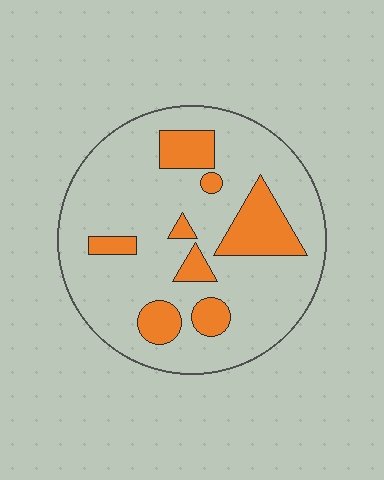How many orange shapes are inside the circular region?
8.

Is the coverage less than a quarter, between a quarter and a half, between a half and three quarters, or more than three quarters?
Less than a quarter.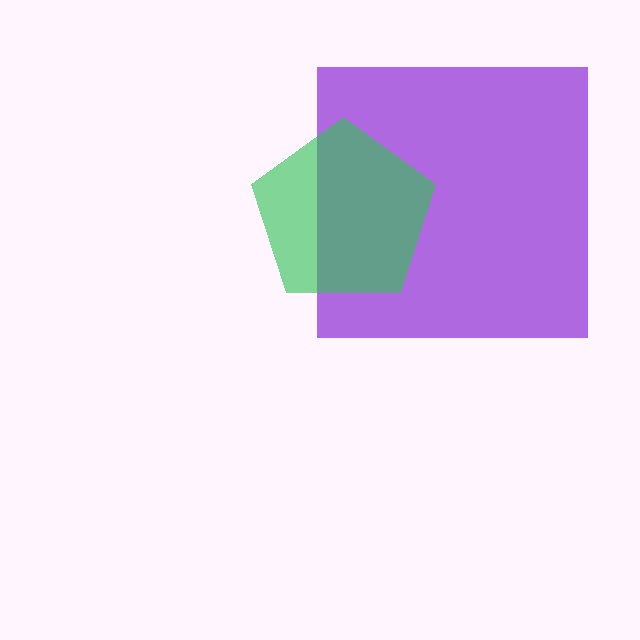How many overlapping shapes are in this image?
There are 2 overlapping shapes in the image.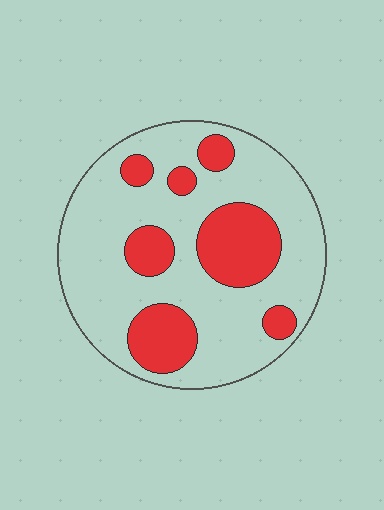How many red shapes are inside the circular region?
7.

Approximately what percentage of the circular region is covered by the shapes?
Approximately 25%.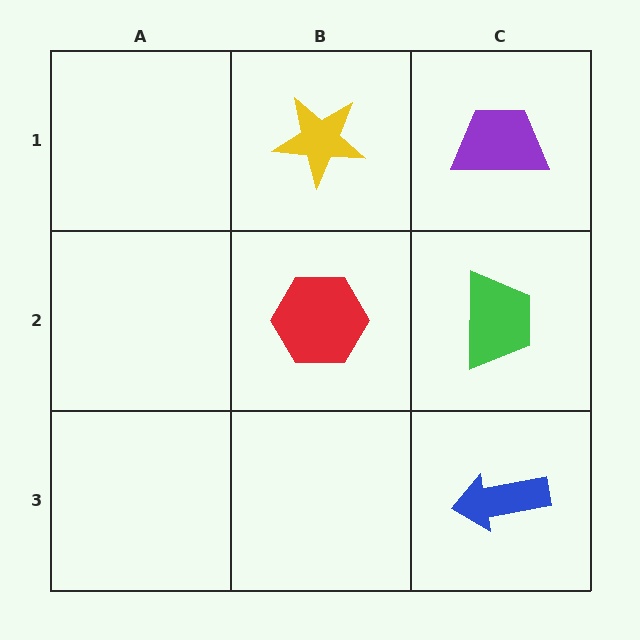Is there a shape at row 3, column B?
No, that cell is empty.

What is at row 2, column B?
A red hexagon.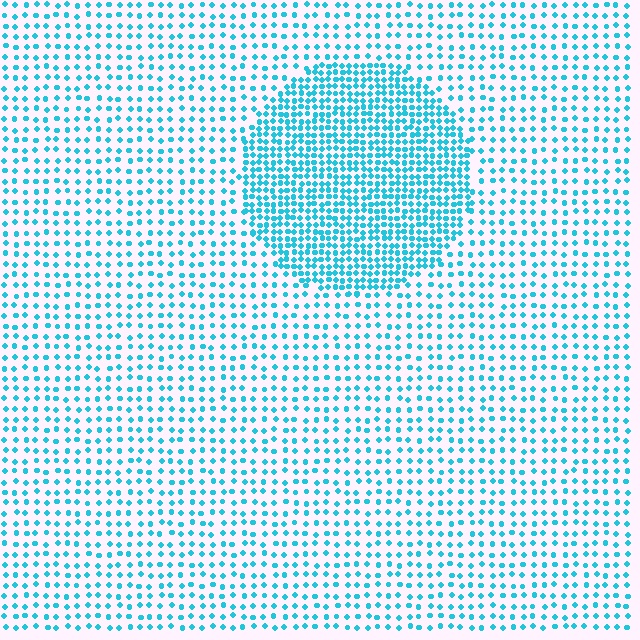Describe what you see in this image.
The image contains small cyan elements arranged at two different densities. A circle-shaped region is visible where the elements are more densely packed than the surrounding area.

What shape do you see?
I see a circle.